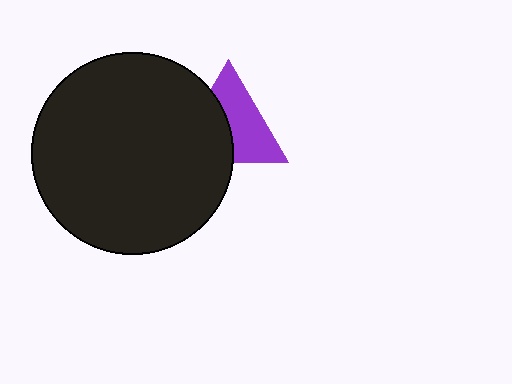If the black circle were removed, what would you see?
You would see the complete purple triangle.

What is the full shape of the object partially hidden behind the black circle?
The partially hidden object is a purple triangle.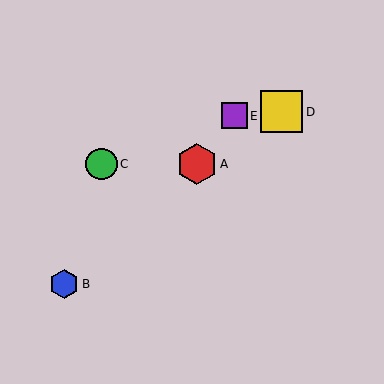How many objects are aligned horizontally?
2 objects (A, C) are aligned horizontally.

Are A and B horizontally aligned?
No, A is at y≈164 and B is at y≈284.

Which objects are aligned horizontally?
Objects A, C are aligned horizontally.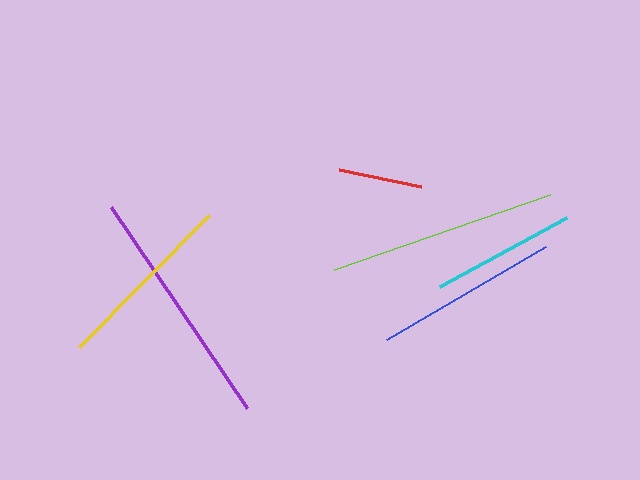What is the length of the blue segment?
The blue segment is approximately 184 pixels long.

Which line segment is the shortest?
The red line is the shortest at approximately 83 pixels.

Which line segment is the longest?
The purple line is the longest at approximately 243 pixels.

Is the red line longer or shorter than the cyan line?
The cyan line is longer than the red line.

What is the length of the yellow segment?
The yellow segment is approximately 185 pixels long.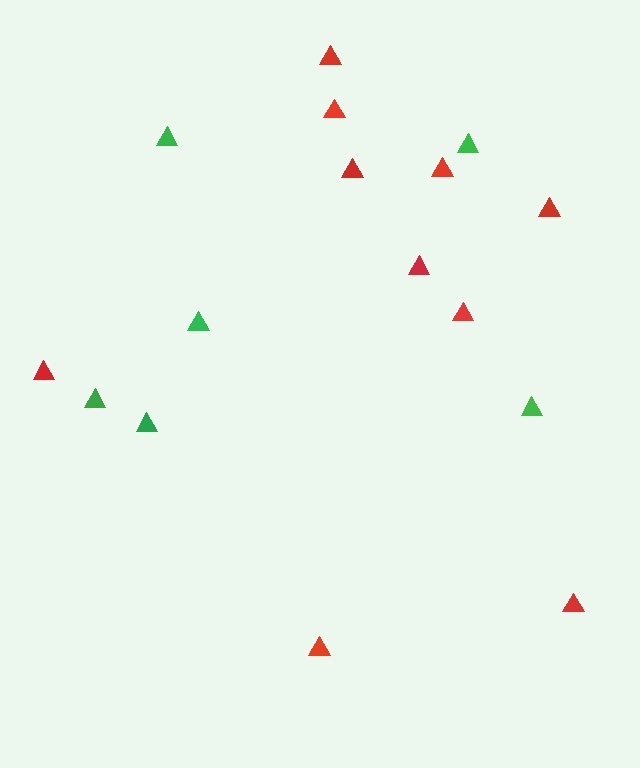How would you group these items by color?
There are 2 groups: one group of red triangles (10) and one group of green triangles (6).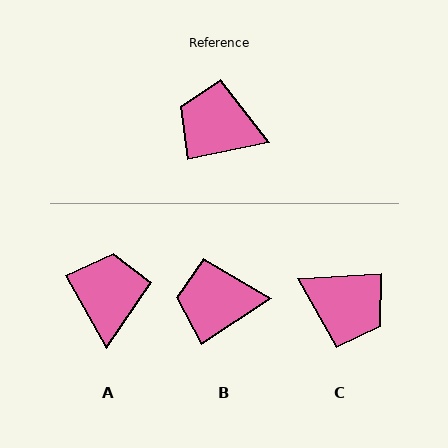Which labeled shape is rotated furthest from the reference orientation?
C, about 171 degrees away.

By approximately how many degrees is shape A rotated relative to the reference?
Approximately 72 degrees clockwise.